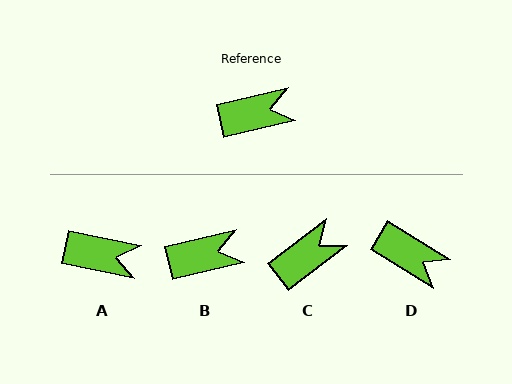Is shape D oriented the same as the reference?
No, it is off by about 45 degrees.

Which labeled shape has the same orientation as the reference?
B.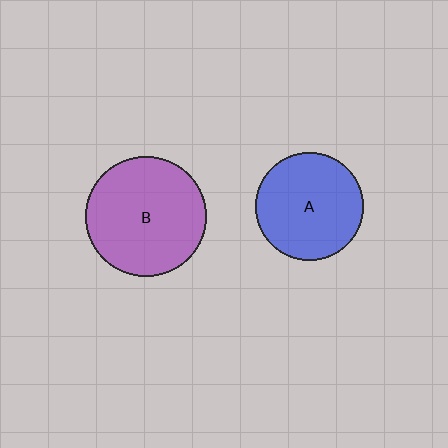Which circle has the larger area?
Circle B (purple).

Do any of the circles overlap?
No, none of the circles overlap.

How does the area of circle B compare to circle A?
Approximately 1.2 times.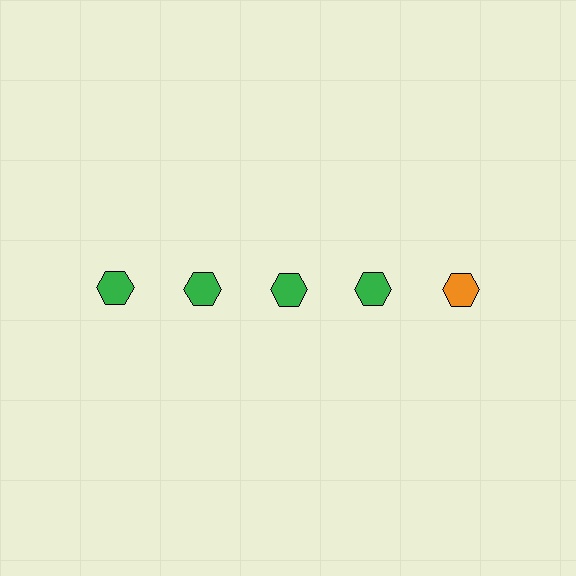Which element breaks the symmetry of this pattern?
The orange hexagon in the top row, rightmost column breaks the symmetry. All other shapes are green hexagons.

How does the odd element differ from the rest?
It has a different color: orange instead of green.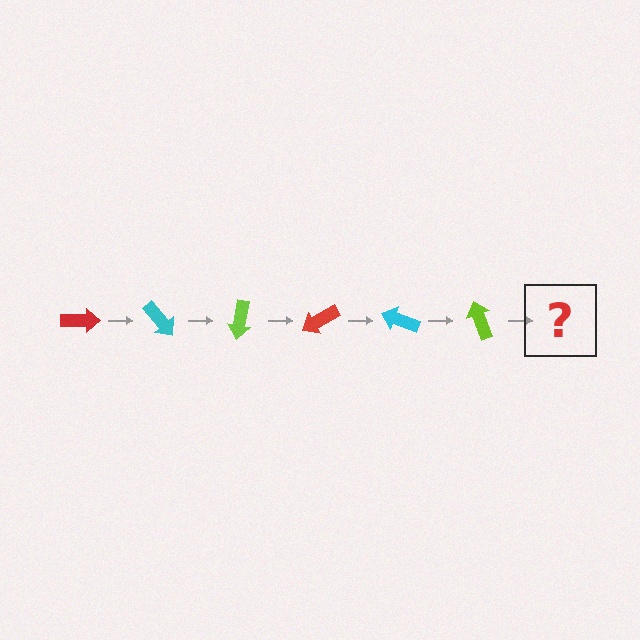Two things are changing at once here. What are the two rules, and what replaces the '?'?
The two rules are that it rotates 50 degrees each step and the color cycles through red, cyan, and lime. The '?' should be a red arrow, rotated 300 degrees from the start.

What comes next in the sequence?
The next element should be a red arrow, rotated 300 degrees from the start.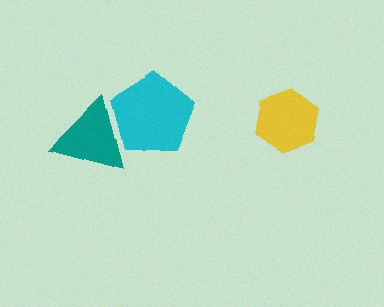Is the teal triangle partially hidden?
Yes, it is partially covered by another shape.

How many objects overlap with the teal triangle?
1 object overlaps with the teal triangle.